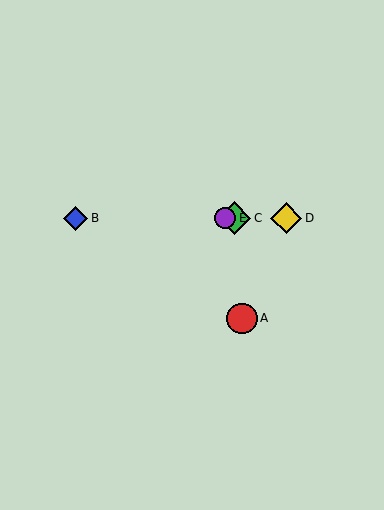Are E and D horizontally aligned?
Yes, both are at y≈218.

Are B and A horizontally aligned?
No, B is at y≈218 and A is at y≈318.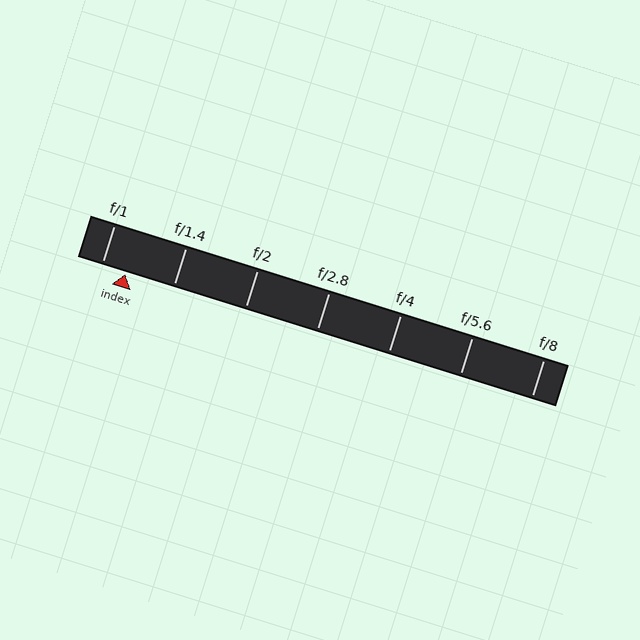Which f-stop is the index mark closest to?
The index mark is closest to f/1.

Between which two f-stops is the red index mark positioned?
The index mark is between f/1 and f/1.4.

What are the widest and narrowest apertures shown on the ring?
The widest aperture shown is f/1 and the narrowest is f/8.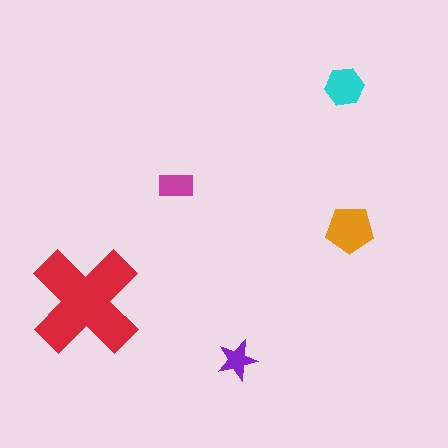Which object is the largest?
The red cross.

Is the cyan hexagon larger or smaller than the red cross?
Smaller.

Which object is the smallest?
The purple star.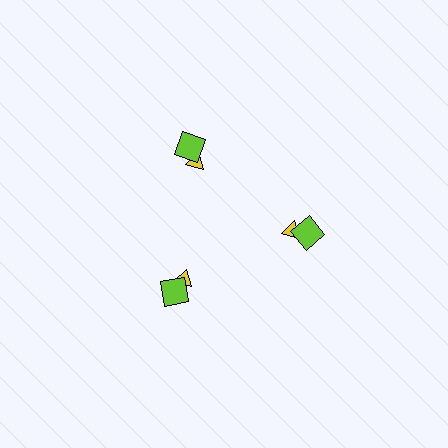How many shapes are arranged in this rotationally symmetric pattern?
There are 9 shapes, arranged in 3 groups of 3.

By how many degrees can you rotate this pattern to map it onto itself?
The pattern maps onto itself every 120 degrees of rotation.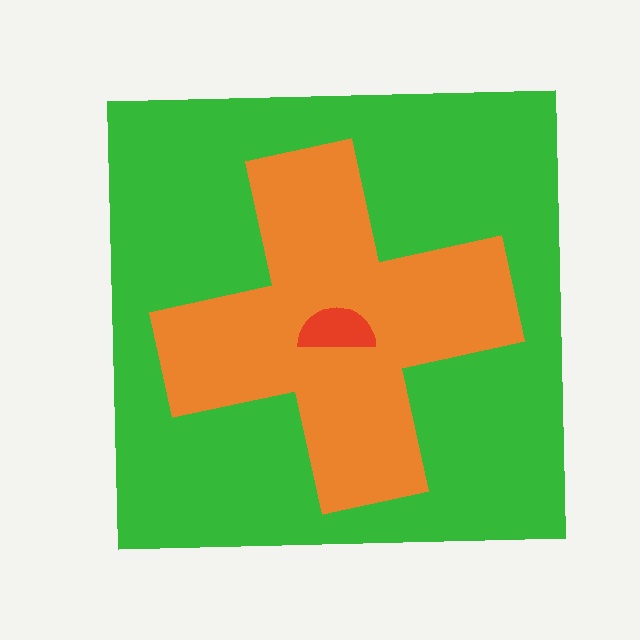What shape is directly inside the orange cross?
The red semicircle.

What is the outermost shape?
The green square.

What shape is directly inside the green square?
The orange cross.